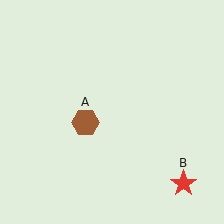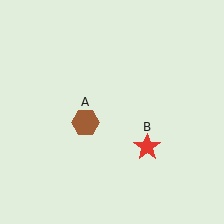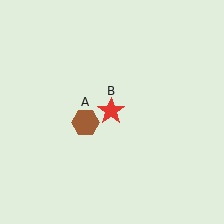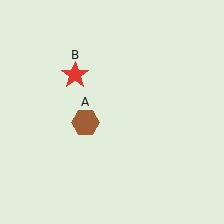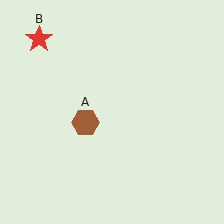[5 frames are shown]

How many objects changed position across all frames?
1 object changed position: red star (object B).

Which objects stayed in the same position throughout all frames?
Brown hexagon (object A) remained stationary.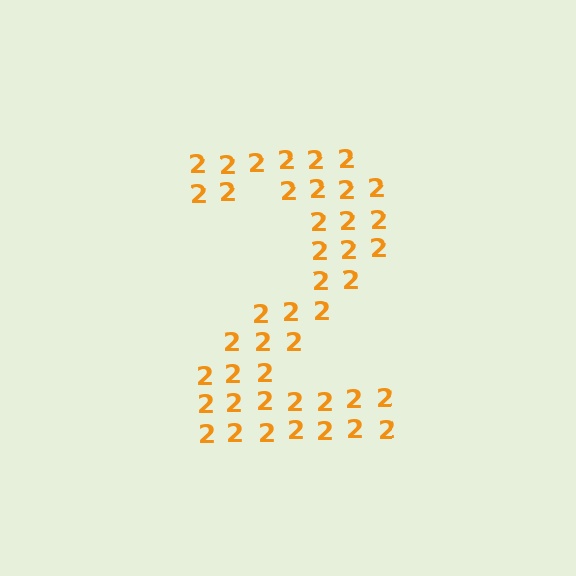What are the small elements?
The small elements are digit 2's.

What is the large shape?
The large shape is the digit 2.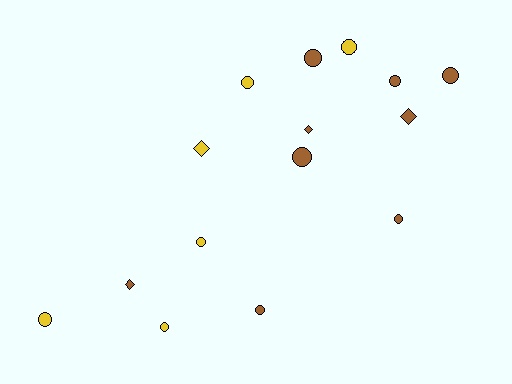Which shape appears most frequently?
Circle, with 11 objects.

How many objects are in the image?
There are 15 objects.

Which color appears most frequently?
Brown, with 9 objects.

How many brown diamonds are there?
There are 3 brown diamonds.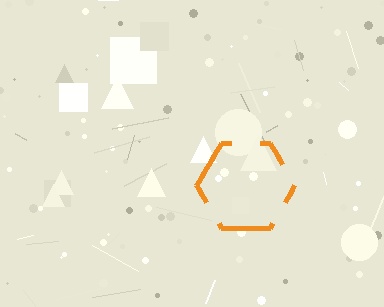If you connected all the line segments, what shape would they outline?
They would outline a hexagon.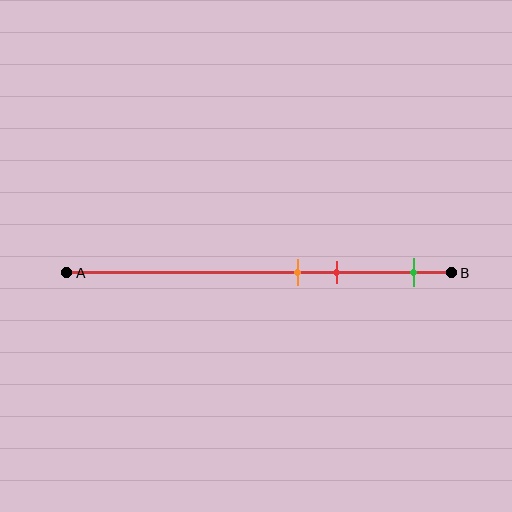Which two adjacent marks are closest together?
The orange and red marks are the closest adjacent pair.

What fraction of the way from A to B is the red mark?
The red mark is approximately 70% (0.7) of the way from A to B.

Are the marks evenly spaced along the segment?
No, the marks are not evenly spaced.